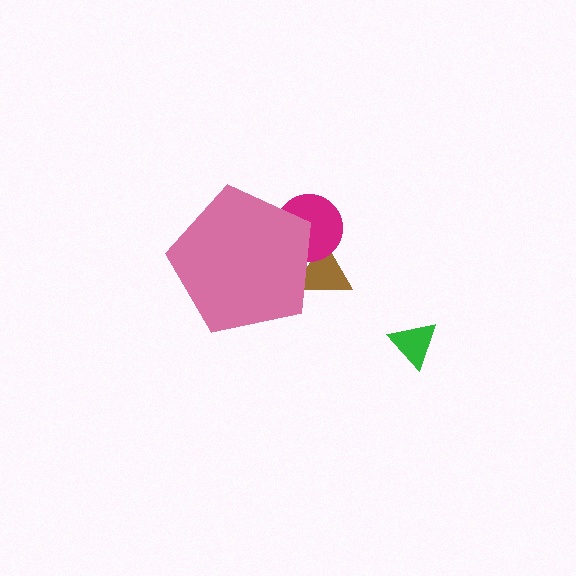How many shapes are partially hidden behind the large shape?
2 shapes are partially hidden.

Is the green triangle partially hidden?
No, the green triangle is fully visible.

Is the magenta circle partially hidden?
Yes, the magenta circle is partially hidden behind the pink pentagon.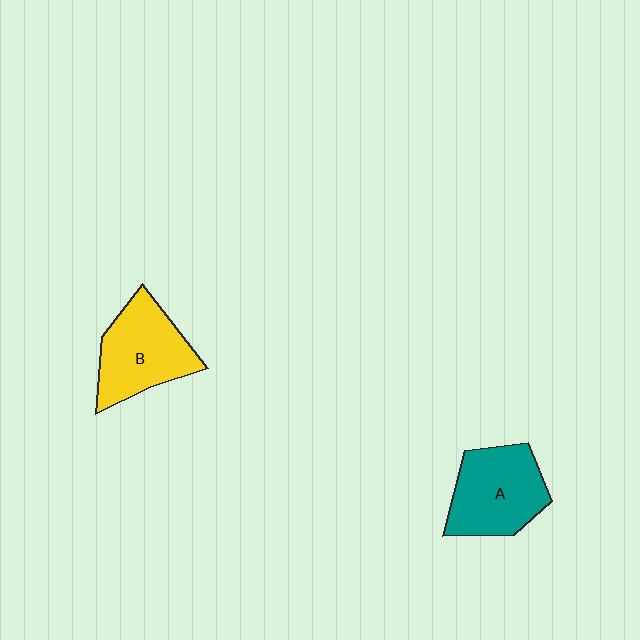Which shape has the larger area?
Shape A (teal).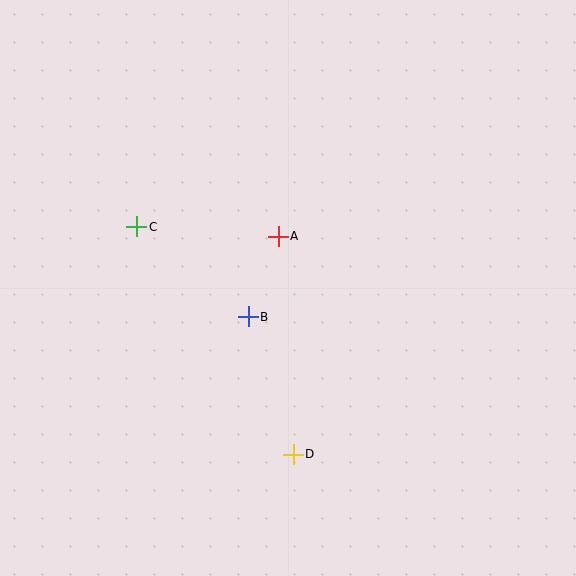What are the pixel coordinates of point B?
Point B is at (248, 317).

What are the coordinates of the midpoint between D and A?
The midpoint between D and A is at (286, 345).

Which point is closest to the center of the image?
Point B at (248, 317) is closest to the center.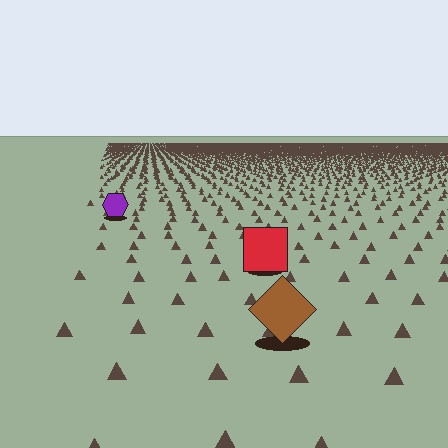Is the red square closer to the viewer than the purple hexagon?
Yes. The red square is closer — you can tell from the texture gradient: the ground texture is coarser near it.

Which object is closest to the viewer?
The brown diamond is closest. The texture marks near it are larger and more spread out.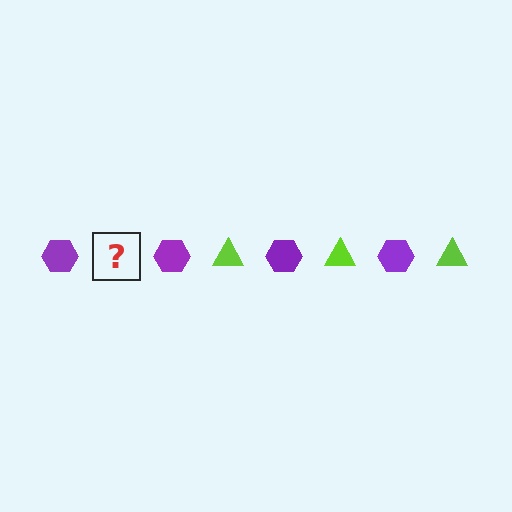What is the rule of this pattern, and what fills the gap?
The rule is that the pattern alternates between purple hexagon and lime triangle. The gap should be filled with a lime triangle.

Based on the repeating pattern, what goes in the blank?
The blank should be a lime triangle.